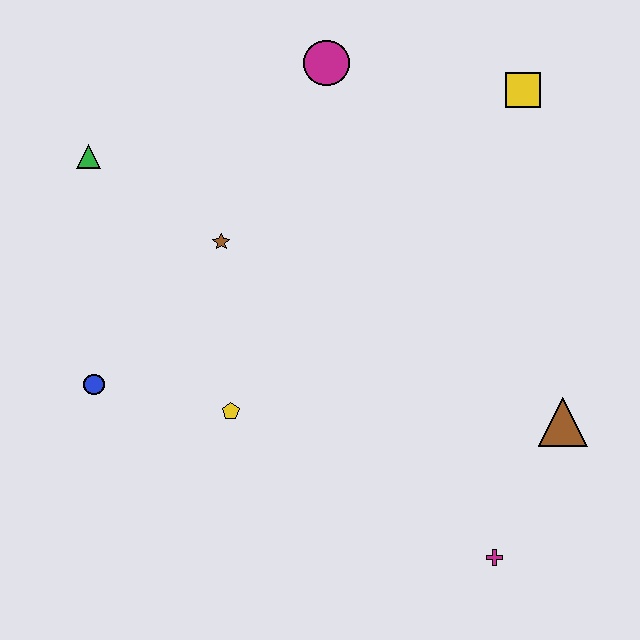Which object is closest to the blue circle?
The yellow pentagon is closest to the blue circle.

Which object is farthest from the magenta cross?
The green triangle is farthest from the magenta cross.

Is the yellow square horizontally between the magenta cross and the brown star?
No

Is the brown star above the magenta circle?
No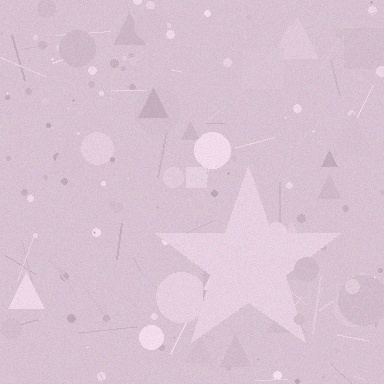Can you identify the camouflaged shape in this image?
The camouflaged shape is a star.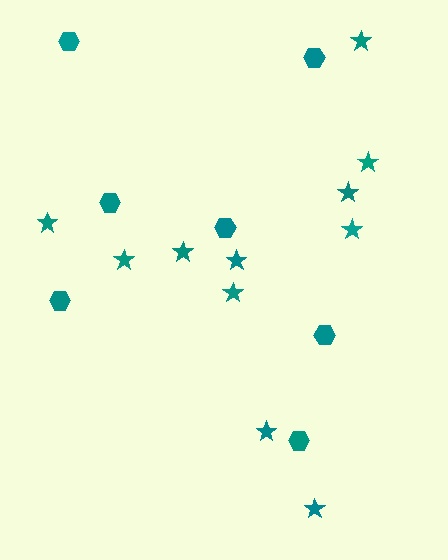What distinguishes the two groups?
There are 2 groups: one group of hexagons (7) and one group of stars (11).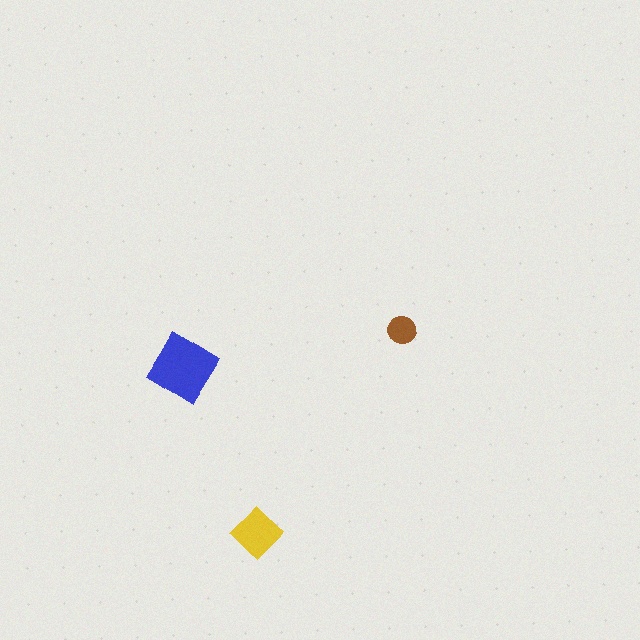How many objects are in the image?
There are 3 objects in the image.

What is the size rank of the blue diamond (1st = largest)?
1st.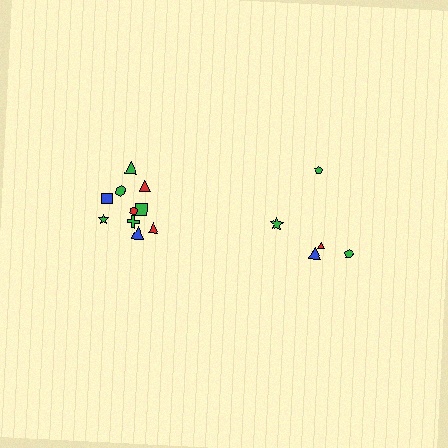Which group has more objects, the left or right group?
The left group.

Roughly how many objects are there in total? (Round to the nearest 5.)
Roughly 15 objects in total.